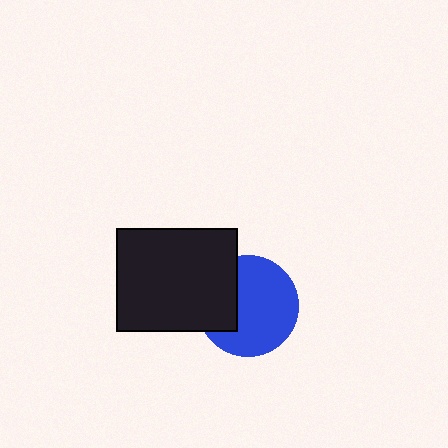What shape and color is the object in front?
The object in front is a black rectangle.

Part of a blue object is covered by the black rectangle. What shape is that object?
It is a circle.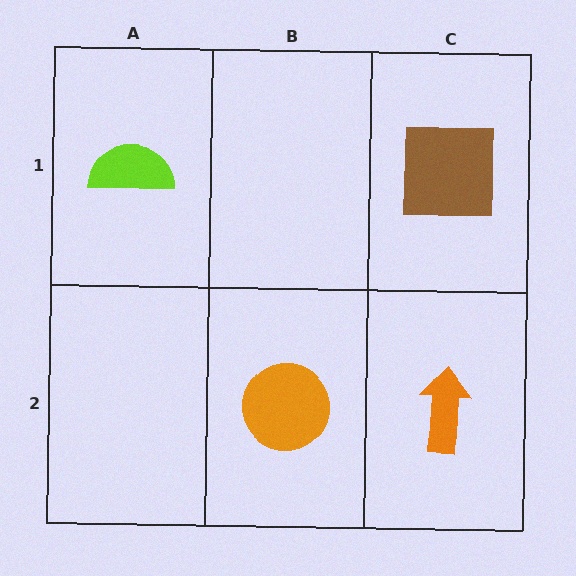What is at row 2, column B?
An orange circle.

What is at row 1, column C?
A brown square.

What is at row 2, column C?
An orange arrow.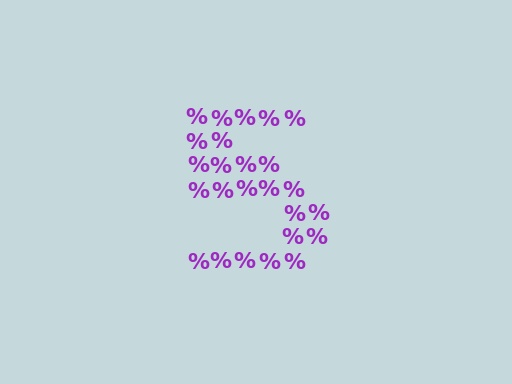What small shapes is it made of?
It is made of small percent signs.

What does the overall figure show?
The overall figure shows the digit 5.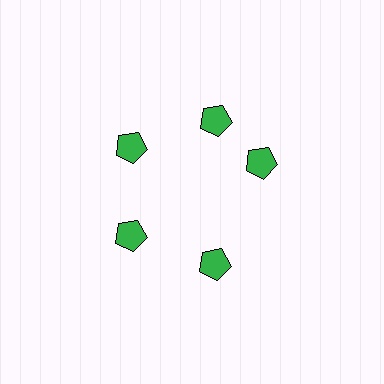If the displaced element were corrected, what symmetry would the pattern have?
It would have 5-fold rotational symmetry — the pattern would map onto itself every 72 degrees.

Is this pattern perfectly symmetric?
No. The 5 green pentagons are arranged in a ring, but one element near the 3 o'clock position is rotated out of alignment along the ring, breaking the 5-fold rotational symmetry.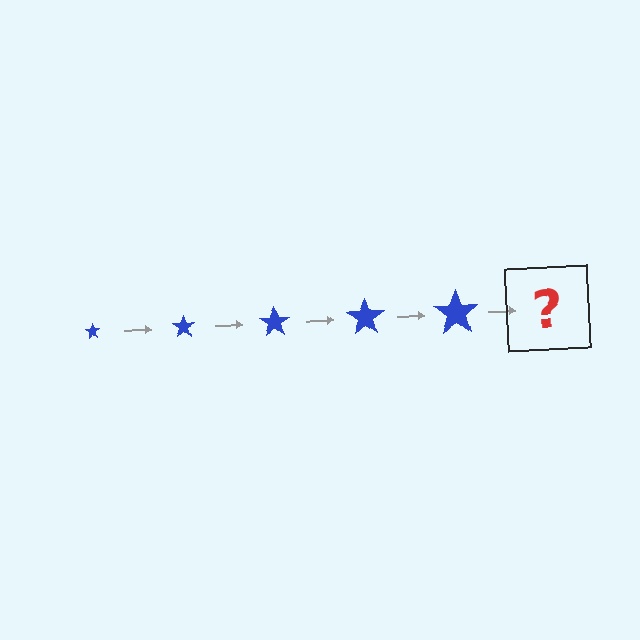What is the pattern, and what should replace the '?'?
The pattern is that the star gets progressively larger each step. The '?' should be a blue star, larger than the previous one.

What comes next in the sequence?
The next element should be a blue star, larger than the previous one.